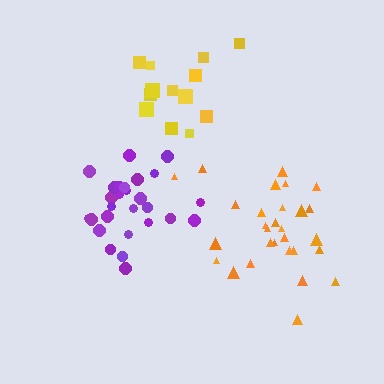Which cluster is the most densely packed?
Purple.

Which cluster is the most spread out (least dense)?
Yellow.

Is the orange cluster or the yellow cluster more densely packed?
Orange.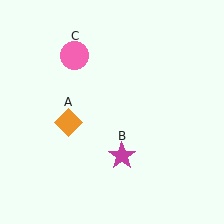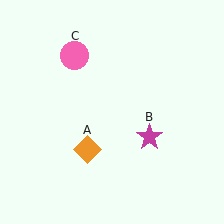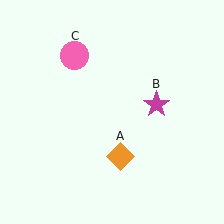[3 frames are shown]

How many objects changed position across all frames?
2 objects changed position: orange diamond (object A), magenta star (object B).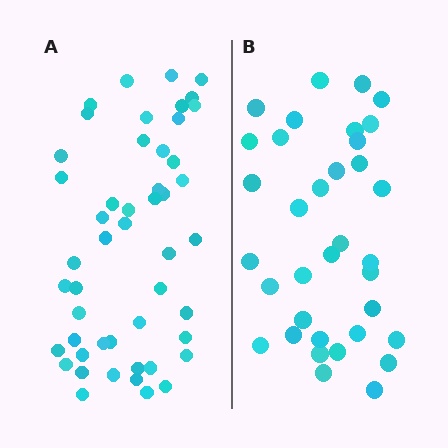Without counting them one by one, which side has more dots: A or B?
Region A (the left region) has more dots.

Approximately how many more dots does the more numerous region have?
Region A has approximately 15 more dots than region B.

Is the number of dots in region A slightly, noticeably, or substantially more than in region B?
Region A has noticeably more, but not dramatically so. The ratio is roughly 1.4 to 1.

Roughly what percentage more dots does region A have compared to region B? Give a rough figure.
About 40% more.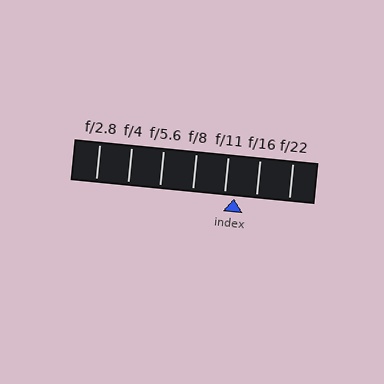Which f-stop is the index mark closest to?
The index mark is closest to f/11.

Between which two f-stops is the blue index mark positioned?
The index mark is between f/11 and f/16.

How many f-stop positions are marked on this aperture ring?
There are 7 f-stop positions marked.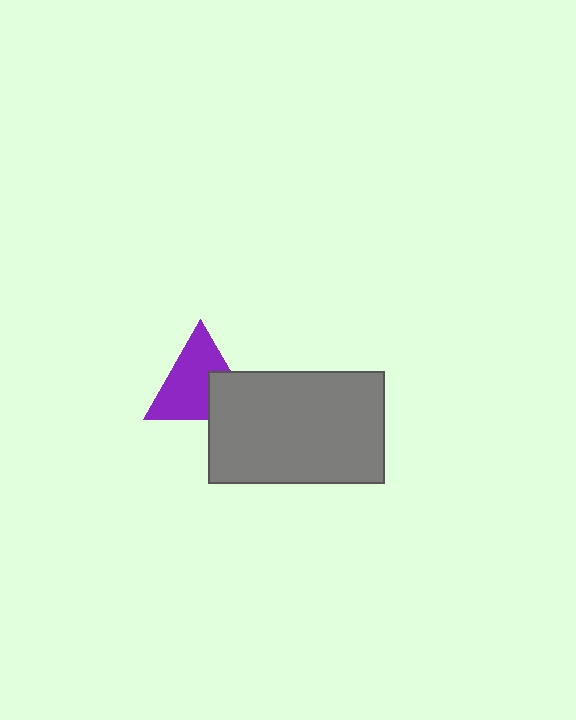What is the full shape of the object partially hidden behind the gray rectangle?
The partially hidden object is a purple triangle.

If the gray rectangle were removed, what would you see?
You would see the complete purple triangle.